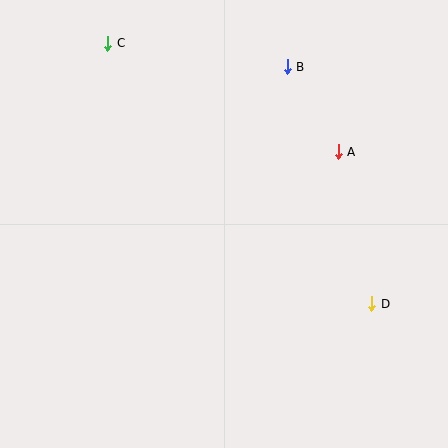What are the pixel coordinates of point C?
Point C is at (108, 43).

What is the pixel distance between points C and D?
The distance between C and D is 371 pixels.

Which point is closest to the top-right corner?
Point B is closest to the top-right corner.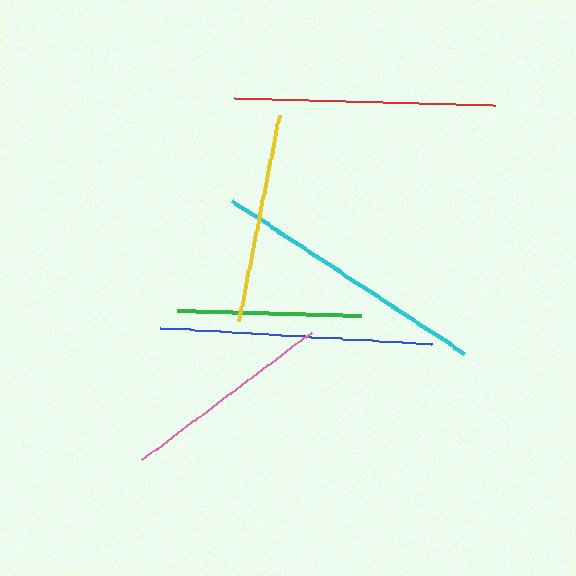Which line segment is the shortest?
The green line is the shortest at approximately 184 pixels.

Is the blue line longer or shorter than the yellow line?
The blue line is longer than the yellow line.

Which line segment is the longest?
The cyan line is the longest at approximately 278 pixels.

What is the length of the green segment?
The green segment is approximately 184 pixels long.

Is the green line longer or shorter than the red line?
The red line is longer than the green line.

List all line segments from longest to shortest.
From longest to shortest: cyan, blue, red, pink, yellow, green.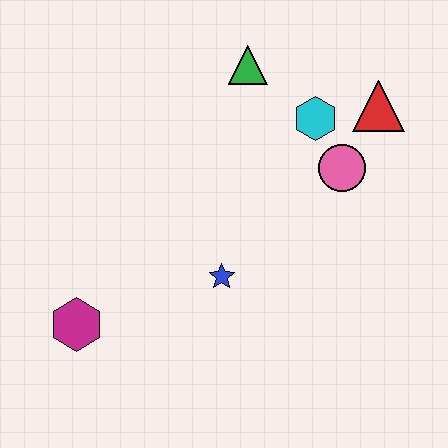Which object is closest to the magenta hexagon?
The blue star is closest to the magenta hexagon.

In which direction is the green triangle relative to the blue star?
The green triangle is above the blue star.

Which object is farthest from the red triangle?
The magenta hexagon is farthest from the red triangle.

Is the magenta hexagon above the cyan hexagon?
No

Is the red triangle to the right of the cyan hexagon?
Yes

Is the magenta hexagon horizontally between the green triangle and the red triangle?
No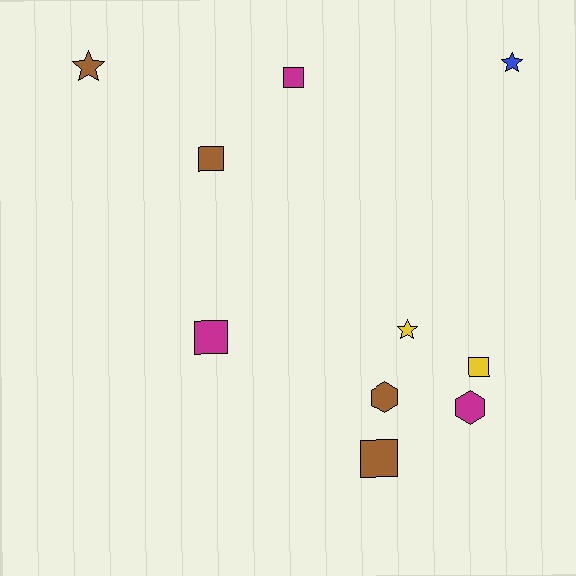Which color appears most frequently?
Brown, with 4 objects.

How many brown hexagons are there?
There is 1 brown hexagon.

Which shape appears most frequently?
Square, with 5 objects.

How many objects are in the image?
There are 10 objects.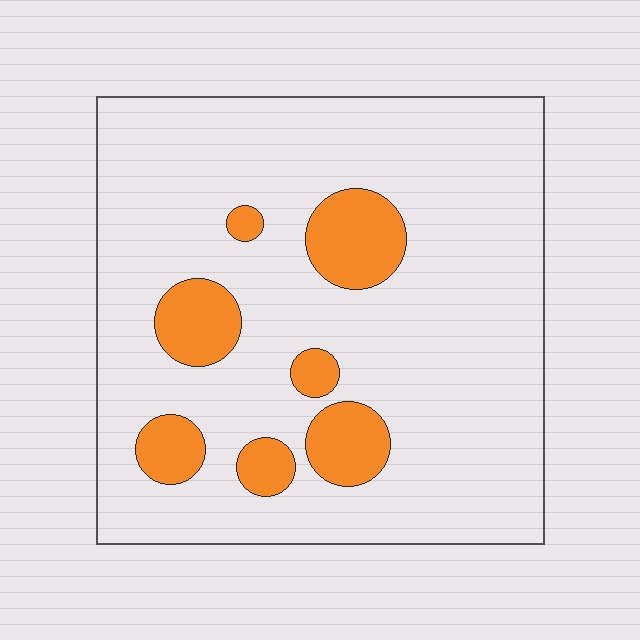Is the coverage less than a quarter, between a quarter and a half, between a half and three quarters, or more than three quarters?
Less than a quarter.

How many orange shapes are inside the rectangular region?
7.